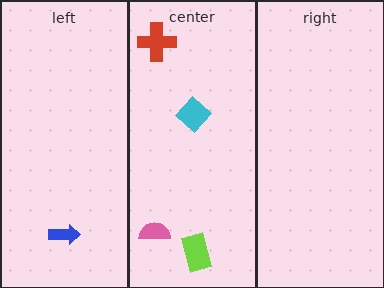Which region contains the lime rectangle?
The center region.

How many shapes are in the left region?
1.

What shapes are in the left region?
The blue arrow.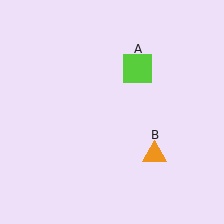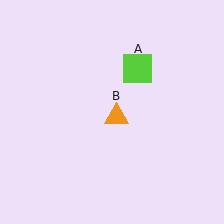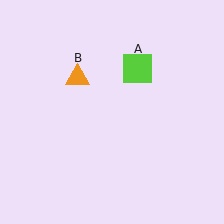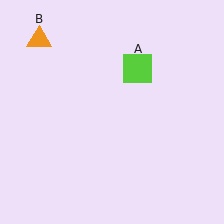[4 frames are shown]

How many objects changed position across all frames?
1 object changed position: orange triangle (object B).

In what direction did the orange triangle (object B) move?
The orange triangle (object B) moved up and to the left.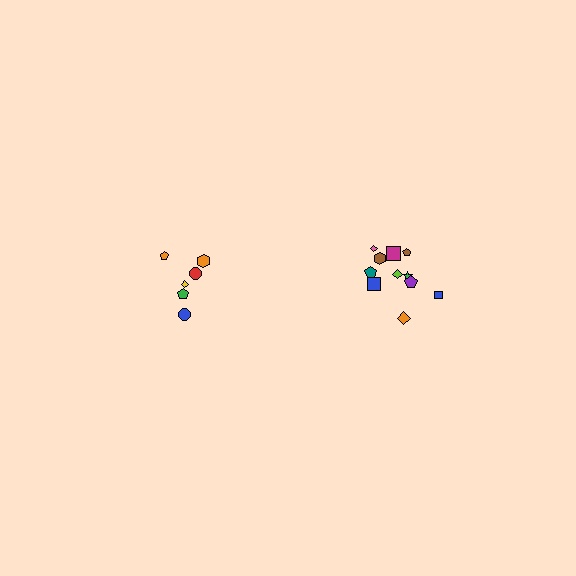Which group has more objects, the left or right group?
The right group.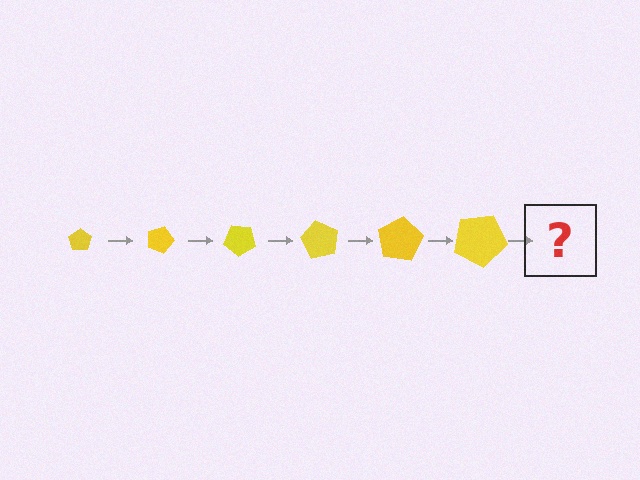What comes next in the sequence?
The next element should be a pentagon, larger than the previous one and rotated 120 degrees from the start.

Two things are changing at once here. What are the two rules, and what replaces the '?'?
The two rules are that the pentagon grows larger each step and it rotates 20 degrees each step. The '?' should be a pentagon, larger than the previous one and rotated 120 degrees from the start.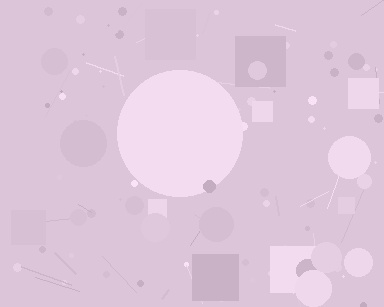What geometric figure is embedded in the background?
A circle is embedded in the background.